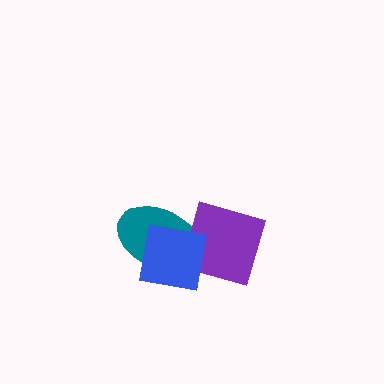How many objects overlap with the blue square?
2 objects overlap with the blue square.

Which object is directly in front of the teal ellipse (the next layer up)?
The purple diamond is directly in front of the teal ellipse.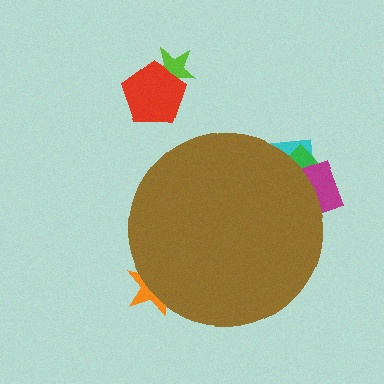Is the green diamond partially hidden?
Yes, the green diamond is partially hidden behind the brown circle.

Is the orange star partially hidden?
Yes, the orange star is partially hidden behind the brown circle.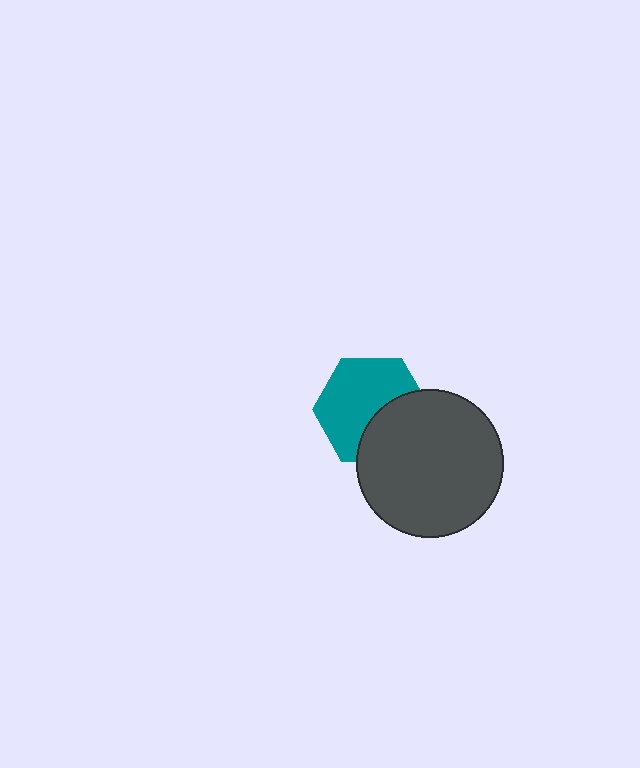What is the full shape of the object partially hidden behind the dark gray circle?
The partially hidden object is a teal hexagon.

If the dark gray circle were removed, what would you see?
You would see the complete teal hexagon.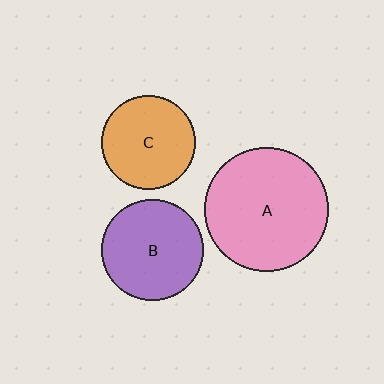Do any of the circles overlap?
No, none of the circles overlap.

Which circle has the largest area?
Circle A (pink).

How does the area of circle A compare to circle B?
Approximately 1.5 times.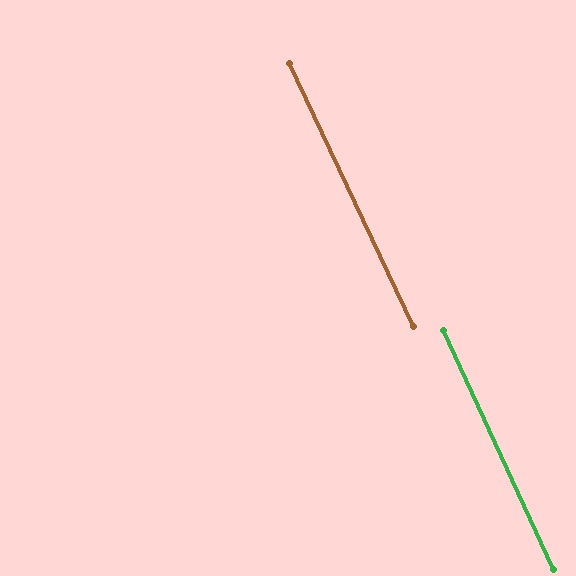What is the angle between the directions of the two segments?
Approximately 1 degree.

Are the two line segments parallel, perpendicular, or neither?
Parallel — their directions differ by only 0.7°.